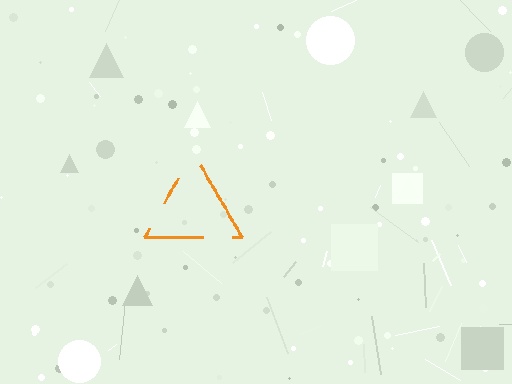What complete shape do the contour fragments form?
The contour fragments form a triangle.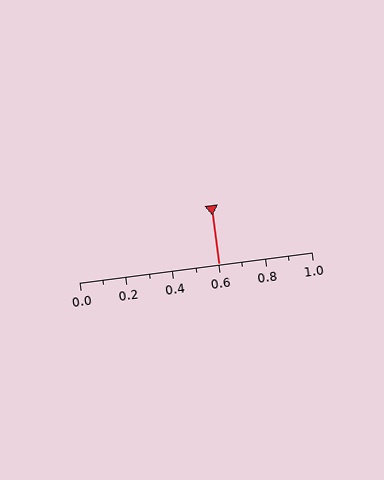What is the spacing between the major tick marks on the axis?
The major ticks are spaced 0.2 apart.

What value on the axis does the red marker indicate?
The marker indicates approximately 0.6.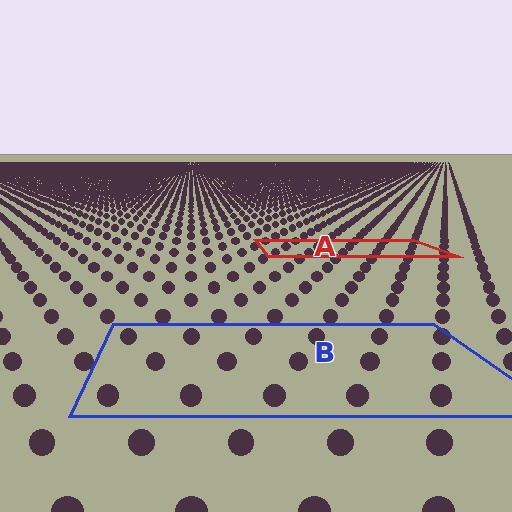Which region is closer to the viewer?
Region B is closer. The texture elements there are larger and more spread out.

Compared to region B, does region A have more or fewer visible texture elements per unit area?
Region A has more texture elements per unit area — they are packed more densely because it is farther away.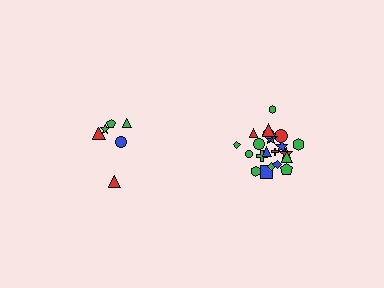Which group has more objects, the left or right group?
The right group.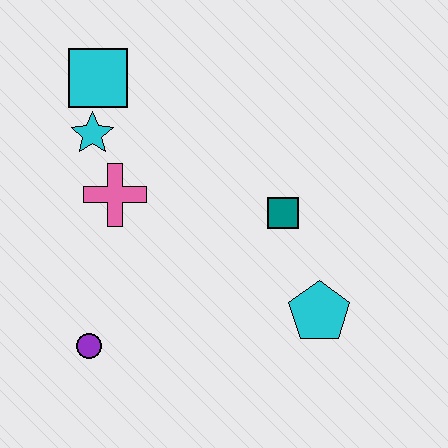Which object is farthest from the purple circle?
The cyan square is farthest from the purple circle.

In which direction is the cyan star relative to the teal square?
The cyan star is to the left of the teal square.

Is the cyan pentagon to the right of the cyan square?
Yes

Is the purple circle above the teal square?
No